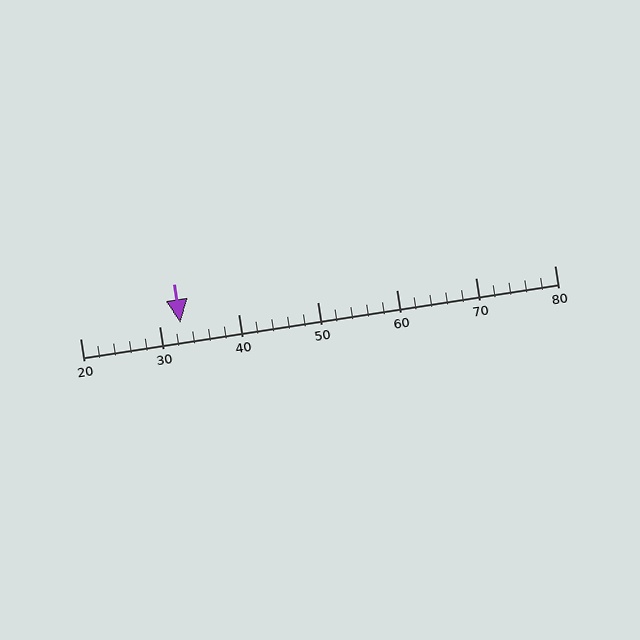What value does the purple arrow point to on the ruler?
The purple arrow points to approximately 33.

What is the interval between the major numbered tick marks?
The major tick marks are spaced 10 units apart.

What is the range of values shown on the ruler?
The ruler shows values from 20 to 80.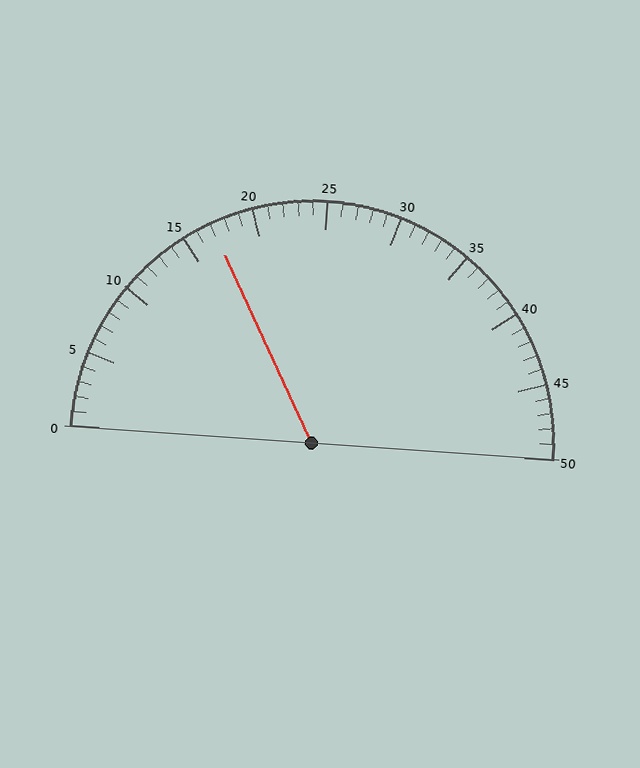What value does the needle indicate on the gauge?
The needle indicates approximately 17.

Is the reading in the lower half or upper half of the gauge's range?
The reading is in the lower half of the range (0 to 50).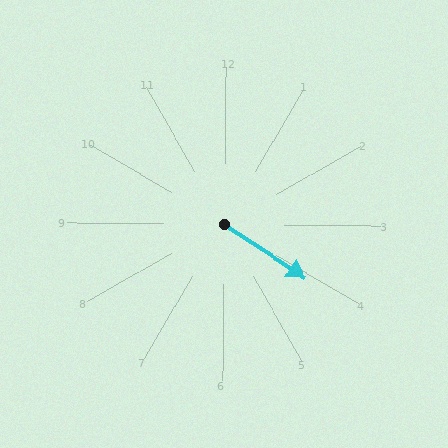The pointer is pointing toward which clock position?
Roughly 4 o'clock.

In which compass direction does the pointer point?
Southeast.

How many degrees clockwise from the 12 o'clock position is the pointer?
Approximately 123 degrees.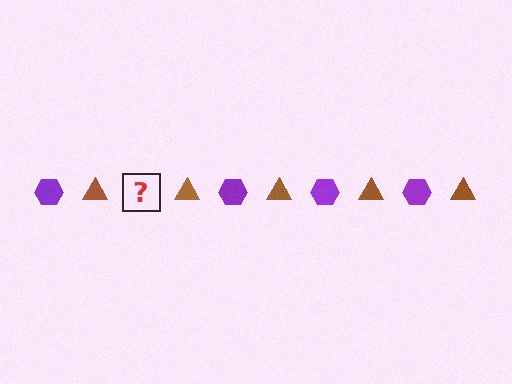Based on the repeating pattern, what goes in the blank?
The blank should be a purple hexagon.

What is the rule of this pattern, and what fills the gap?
The rule is that the pattern alternates between purple hexagon and brown triangle. The gap should be filled with a purple hexagon.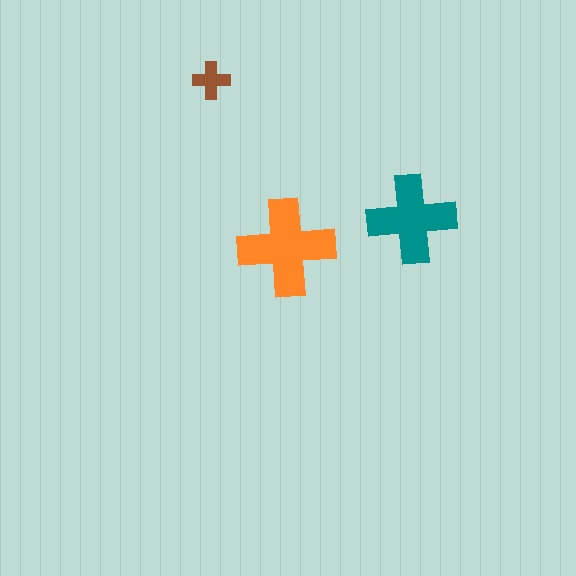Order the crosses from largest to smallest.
the orange one, the teal one, the brown one.